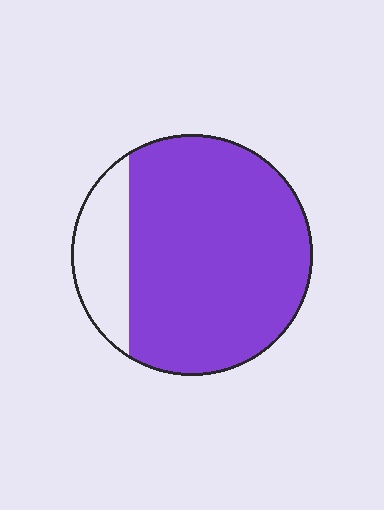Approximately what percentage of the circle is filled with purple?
Approximately 80%.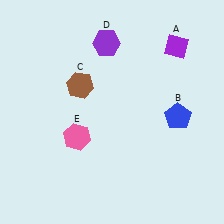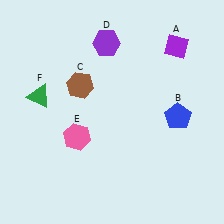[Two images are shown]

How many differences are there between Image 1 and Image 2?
There is 1 difference between the two images.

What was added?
A green triangle (F) was added in Image 2.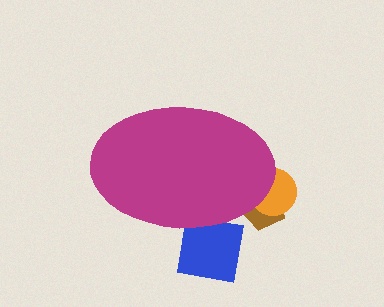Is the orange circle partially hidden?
Yes, the orange circle is partially hidden behind the magenta ellipse.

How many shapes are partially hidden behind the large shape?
3 shapes are partially hidden.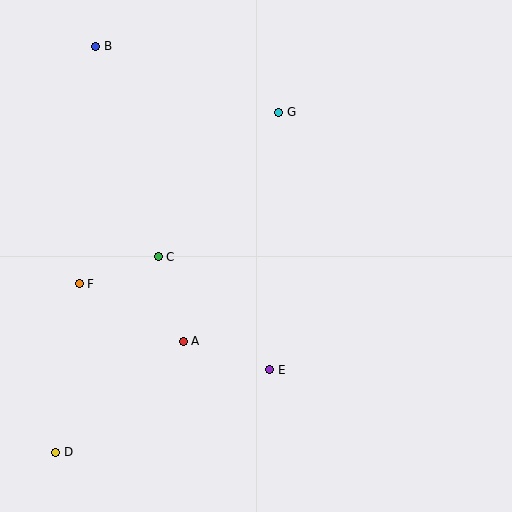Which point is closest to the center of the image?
Point C at (158, 257) is closest to the center.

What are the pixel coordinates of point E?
Point E is at (269, 370).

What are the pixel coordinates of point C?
Point C is at (158, 257).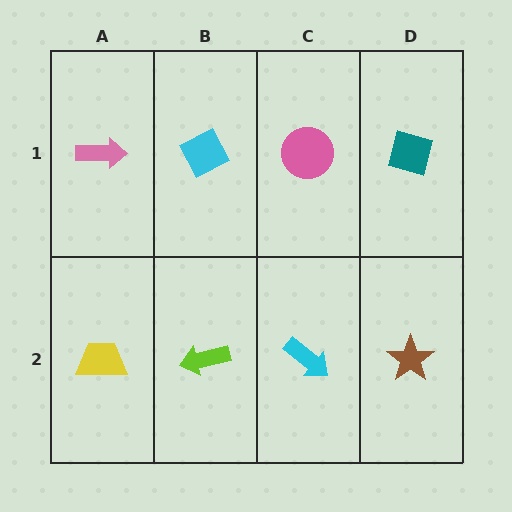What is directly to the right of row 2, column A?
A lime arrow.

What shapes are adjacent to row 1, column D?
A brown star (row 2, column D), a pink circle (row 1, column C).